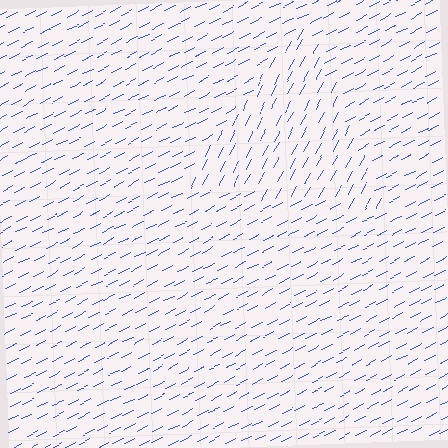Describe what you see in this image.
The image is filled with small blue line segments. A triangle region in the image has lines oriented differently from the surrounding lines, creating a visible texture boundary.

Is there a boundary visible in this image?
Yes, there is a texture boundary formed by a change in line orientation.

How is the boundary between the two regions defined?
The boundary is defined purely by a change in line orientation (approximately 35 degrees difference). All lines are the same color and thickness.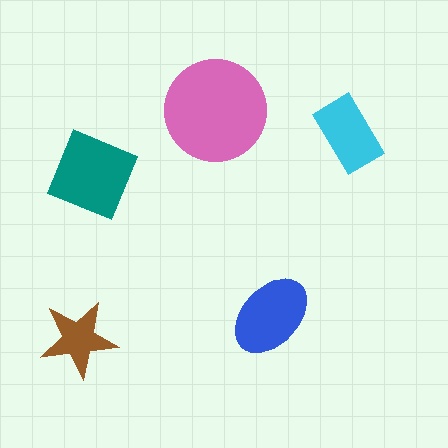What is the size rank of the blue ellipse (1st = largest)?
3rd.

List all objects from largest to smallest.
The pink circle, the teal diamond, the blue ellipse, the cyan rectangle, the brown star.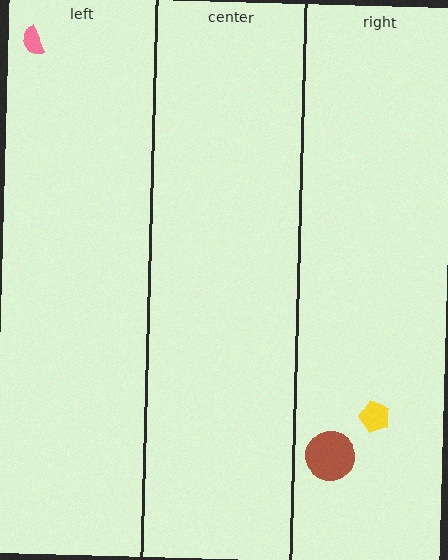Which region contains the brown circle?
The right region.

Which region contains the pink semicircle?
The left region.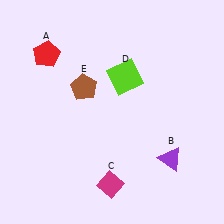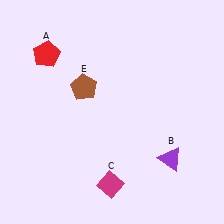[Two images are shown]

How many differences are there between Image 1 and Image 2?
There is 1 difference between the two images.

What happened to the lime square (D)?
The lime square (D) was removed in Image 2. It was in the top-right area of Image 1.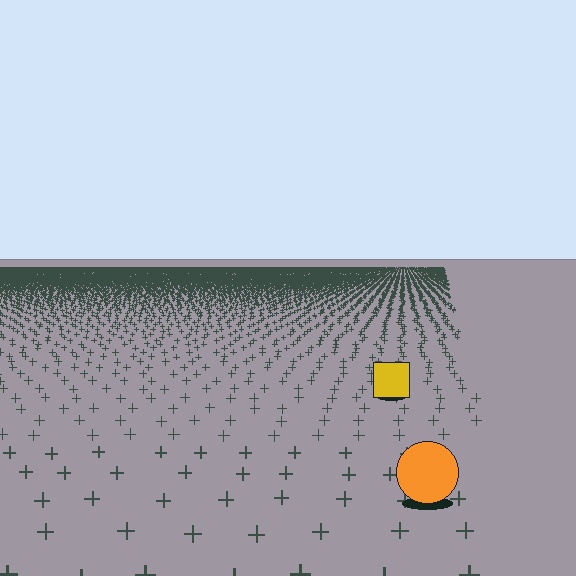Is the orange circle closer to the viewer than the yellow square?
Yes. The orange circle is closer — you can tell from the texture gradient: the ground texture is coarser near it.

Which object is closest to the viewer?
The orange circle is closest. The texture marks near it are larger and more spread out.